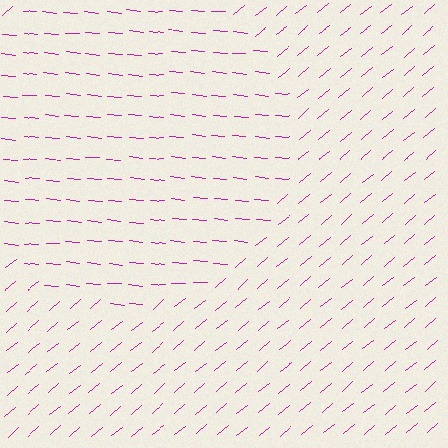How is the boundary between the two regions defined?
The boundary is defined purely by a change in line orientation (approximately 45 degrees difference). All lines are the same color and thickness.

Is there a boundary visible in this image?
Yes, there is a texture boundary formed by a change in line orientation.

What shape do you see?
I see a circle.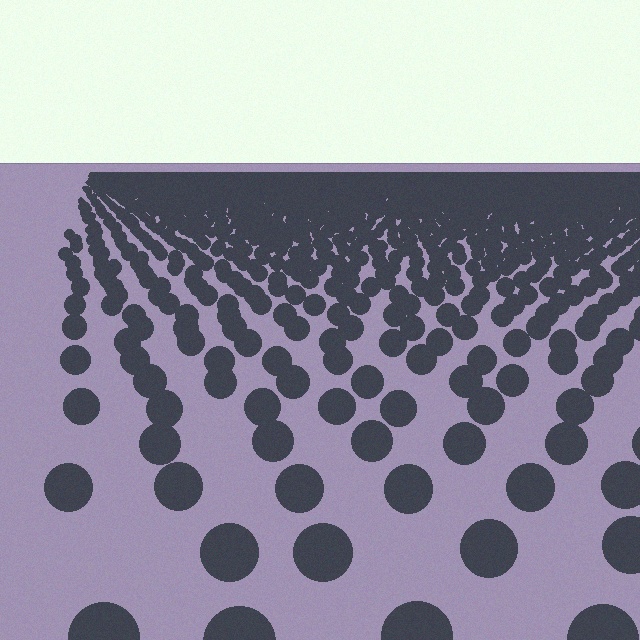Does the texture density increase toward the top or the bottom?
Density increases toward the top.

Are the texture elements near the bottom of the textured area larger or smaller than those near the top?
Larger. Near the bottom, elements are closer to the viewer and appear at a bigger on-screen size.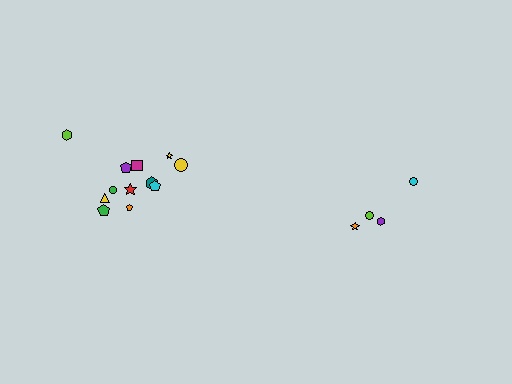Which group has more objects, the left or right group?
The left group.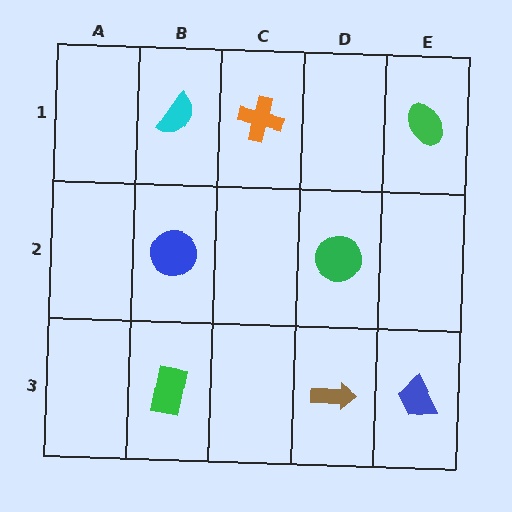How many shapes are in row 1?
3 shapes.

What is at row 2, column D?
A green circle.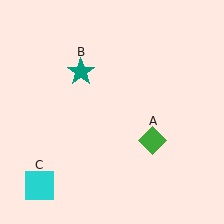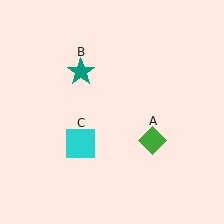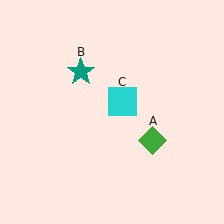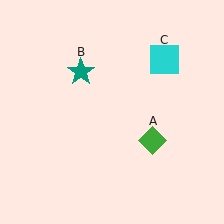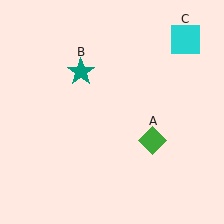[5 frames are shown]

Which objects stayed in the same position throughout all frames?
Green diamond (object A) and teal star (object B) remained stationary.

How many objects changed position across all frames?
1 object changed position: cyan square (object C).